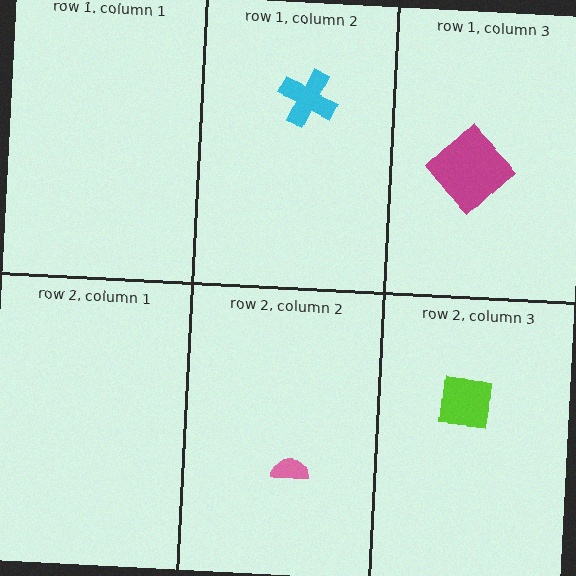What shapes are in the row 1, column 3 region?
The magenta diamond.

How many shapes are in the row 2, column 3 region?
1.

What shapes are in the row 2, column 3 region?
The lime square.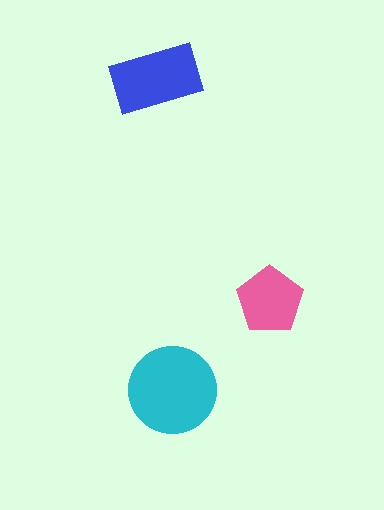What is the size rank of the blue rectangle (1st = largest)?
2nd.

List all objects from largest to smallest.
The cyan circle, the blue rectangle, the pink pentagon.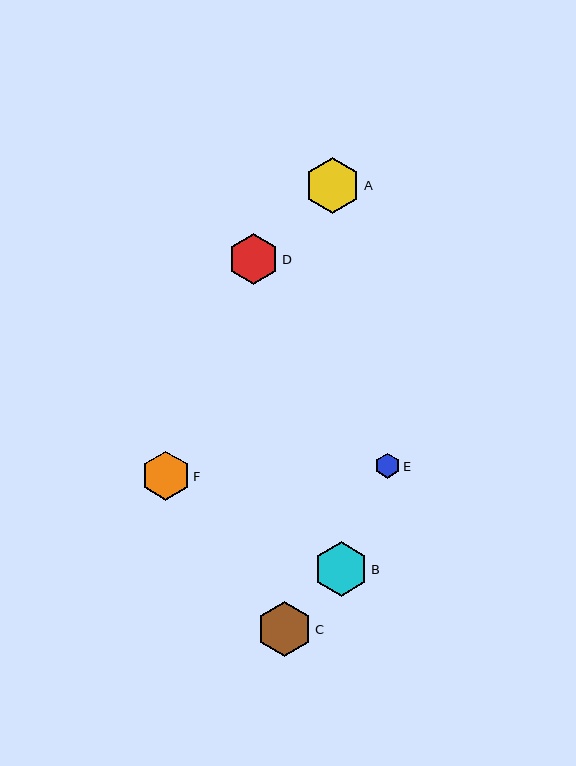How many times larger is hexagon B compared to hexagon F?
Hexagon B is approximately 1.1 times the size of hexagon F.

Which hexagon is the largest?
Hexagon A is the largest with a size of approximately 56 pixels.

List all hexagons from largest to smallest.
From largest to smallest: A, C, B, D, F, E.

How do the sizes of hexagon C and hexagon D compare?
Hexagon C and hexagon D are approximately the same size.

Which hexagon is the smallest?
Hexagon E is the smallest with a size of approximately 25 pixels.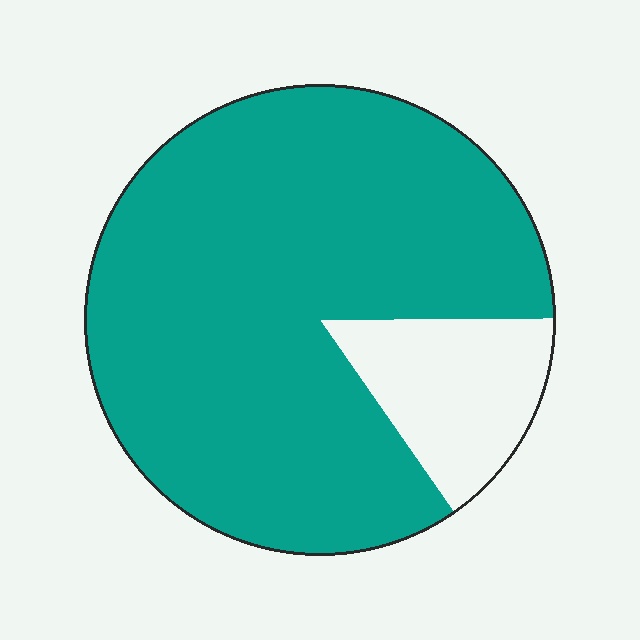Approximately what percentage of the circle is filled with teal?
Approximately 85%.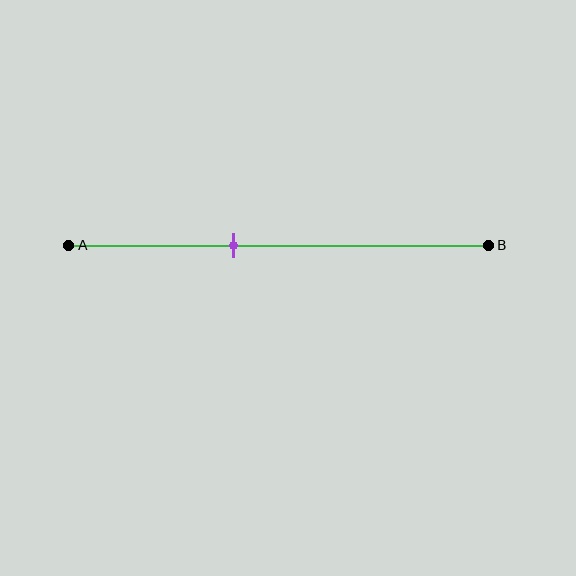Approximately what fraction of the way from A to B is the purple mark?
The purple mark is approximately 40% of the way from A to B.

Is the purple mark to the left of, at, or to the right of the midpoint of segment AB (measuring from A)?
The purple mark is to the left of the midpoint of segment AB.